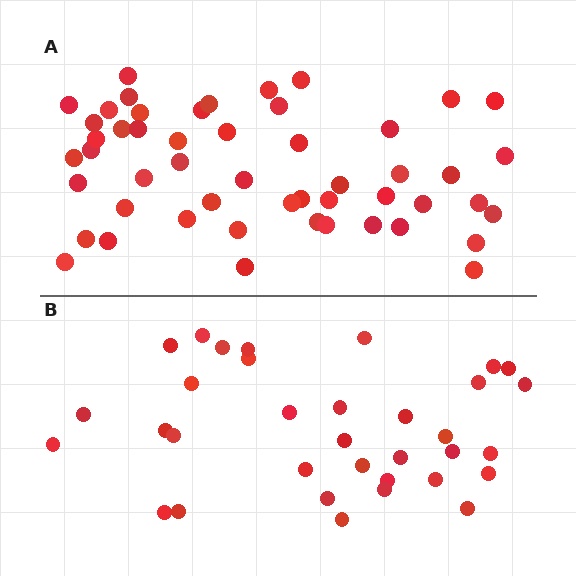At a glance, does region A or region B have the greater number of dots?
Region A (the top region) has more dots.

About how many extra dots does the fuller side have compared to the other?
Region A has approximately 15 more dots than region B.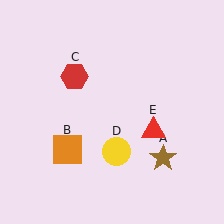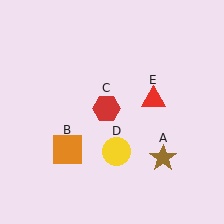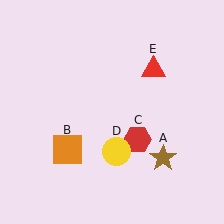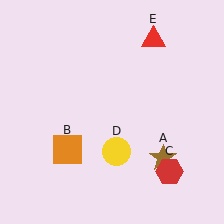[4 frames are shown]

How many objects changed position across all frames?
2 objects changed position: red hexagon (object C), red triangle (object E).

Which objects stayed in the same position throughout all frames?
Brown star (object A) and orange square (object B) and yellow circle (object D) remained stationary.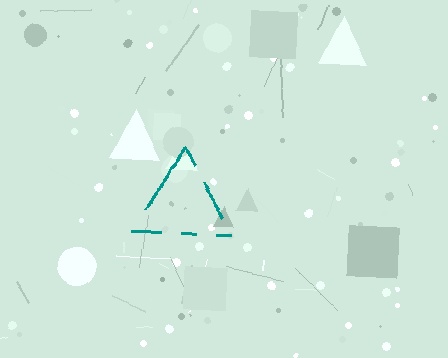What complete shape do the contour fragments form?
The contour fragments form a triangle.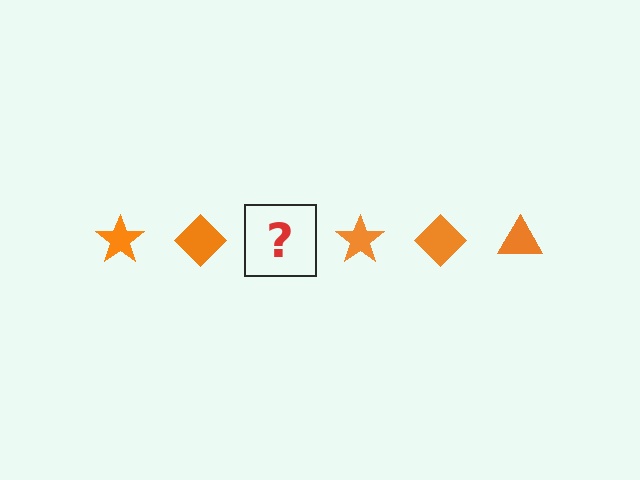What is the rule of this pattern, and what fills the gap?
The rule is that the pattern cycles through star, diamond, triangle shapes in orange. The gap should be filled with an orange triangle.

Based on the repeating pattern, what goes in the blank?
The blank should be an orange triangle.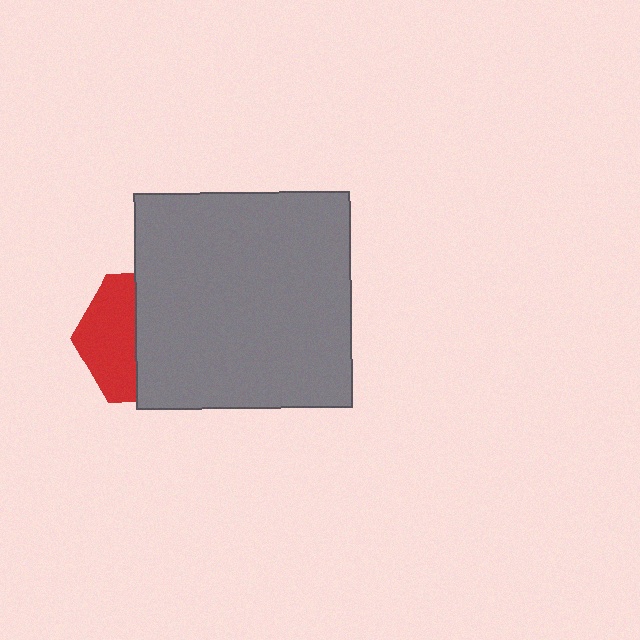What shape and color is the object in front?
The object in front is a gray square.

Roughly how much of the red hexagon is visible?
A small part of it is visible (roughly 42%).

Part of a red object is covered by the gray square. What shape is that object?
It is a hexagon.